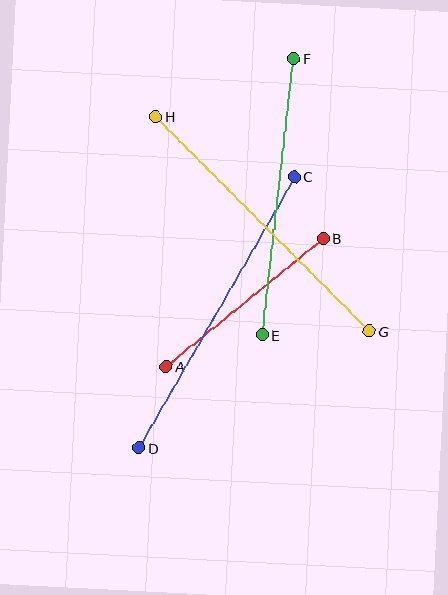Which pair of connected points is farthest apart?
Points C and D are farthest apart.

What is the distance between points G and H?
The distance is approximately 303 pixels.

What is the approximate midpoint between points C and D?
The midpoint is at approximately (217, 312) pixels.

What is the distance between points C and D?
The distance is approximately 312 pixels.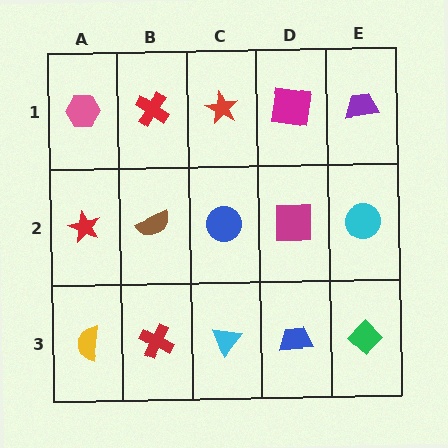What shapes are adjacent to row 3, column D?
A magenta square (row 2, column D), a cyan triangle (row 3, column C), a green diamond (row 3, column E).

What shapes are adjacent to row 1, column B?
A brown semicircle (row 2, column B), a pink hexagon (row 1, column A), a red star (row 1, column C).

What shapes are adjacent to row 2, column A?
A pink hexagon (row 1, column A), a yellow semicircle (row 3, column A), a brown semicircle (row 2, column B).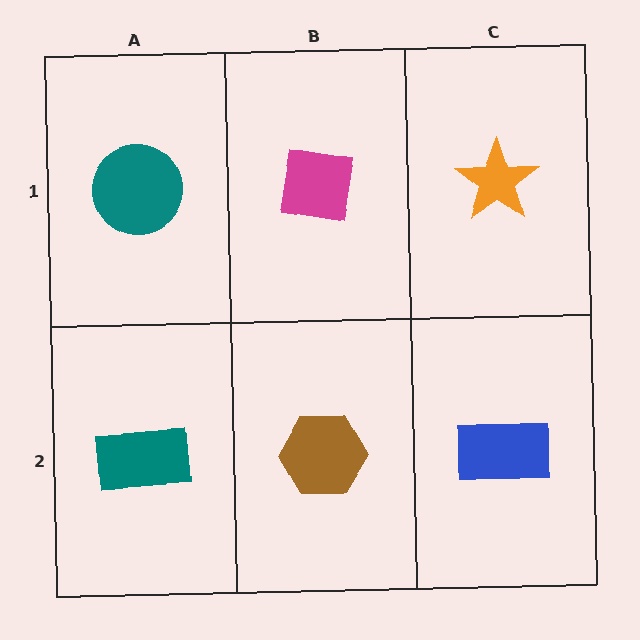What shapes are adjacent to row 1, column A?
A teal rectangle (row 2, column A), a magenta square (row 1, column B).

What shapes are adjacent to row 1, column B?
A brown hexagon (row 2, column B), a teal circle (row 1, column A), an orange star (row 1, column C).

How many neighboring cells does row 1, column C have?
2.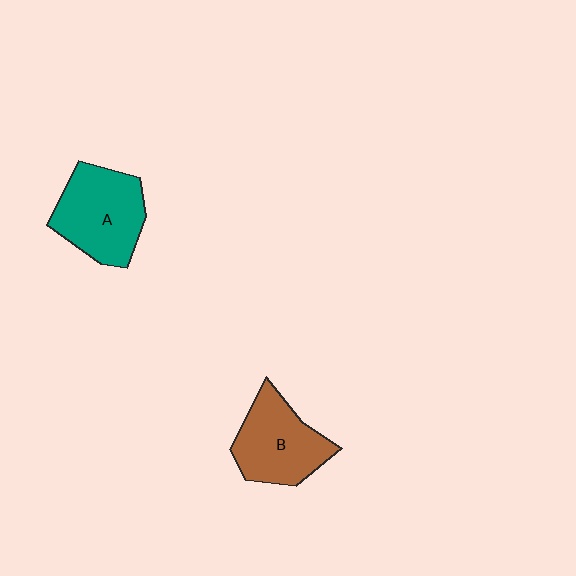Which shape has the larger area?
Shape A (teal).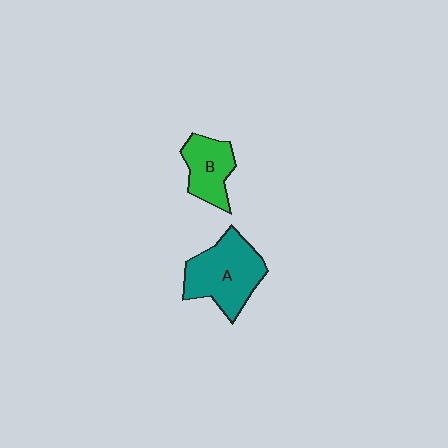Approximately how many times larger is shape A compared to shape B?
Approximately 1.6 times.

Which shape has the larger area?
Shape A (teal).